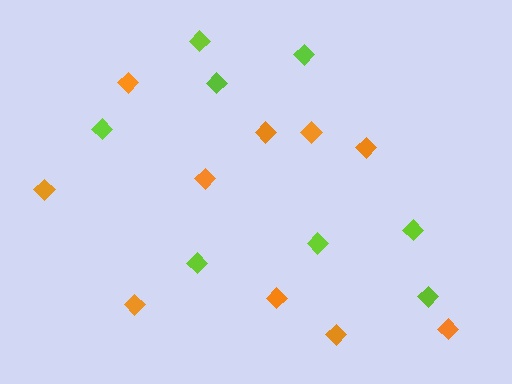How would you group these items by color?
There are 2 groups: one group of orange diamonds (10) and one group of lime diamonds (8).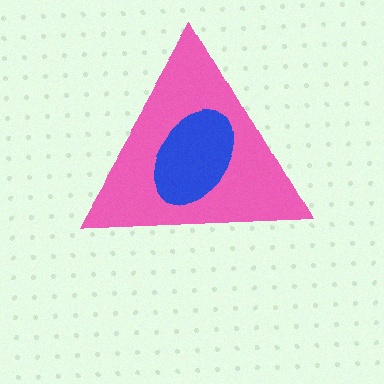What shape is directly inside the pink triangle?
The blue ellipse.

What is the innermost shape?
The blue ellipse.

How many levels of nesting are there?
2.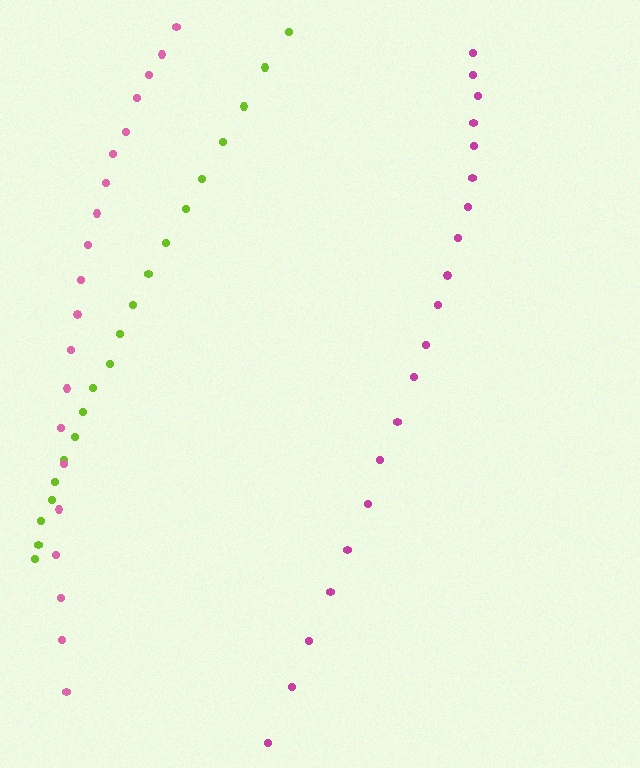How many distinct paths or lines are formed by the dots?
There are 3 distinct paths.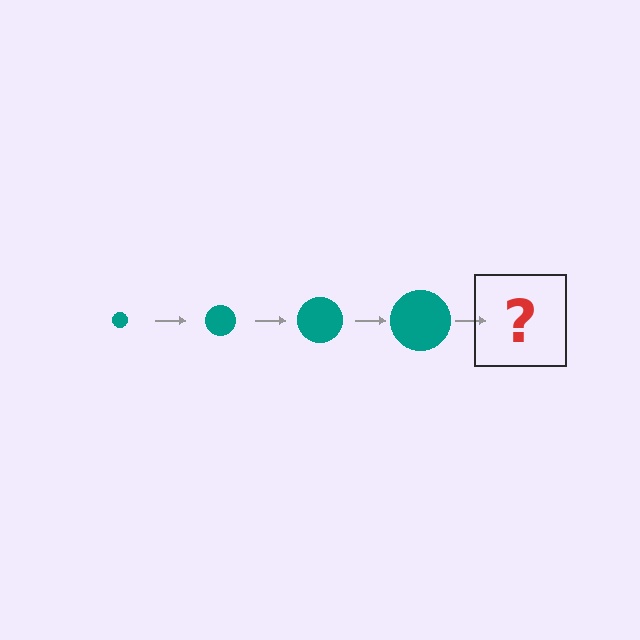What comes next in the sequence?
The next element should be a teal circle, larger than the previous one.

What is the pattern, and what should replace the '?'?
The pattern is that the circle gets progressively larger each step. The '?' should be a teal circle, larger than the previous one.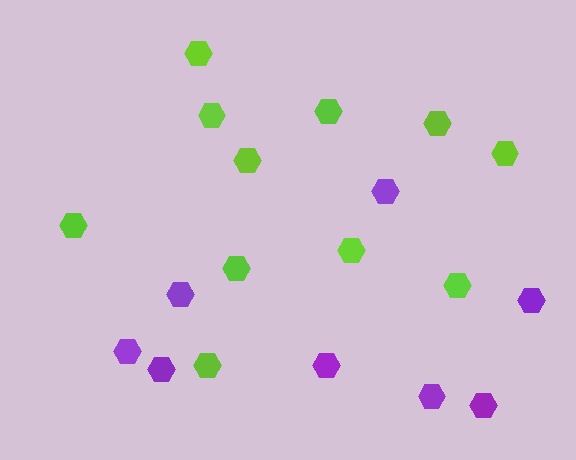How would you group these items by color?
There are 2 groups: one group of lime hexagons (11) and one group of purple hexagons (8).